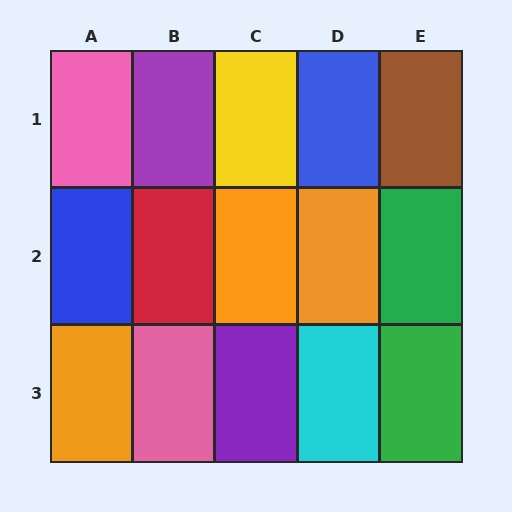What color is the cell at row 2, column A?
Blue.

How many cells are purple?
2 cells are purple.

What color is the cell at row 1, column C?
Yellow.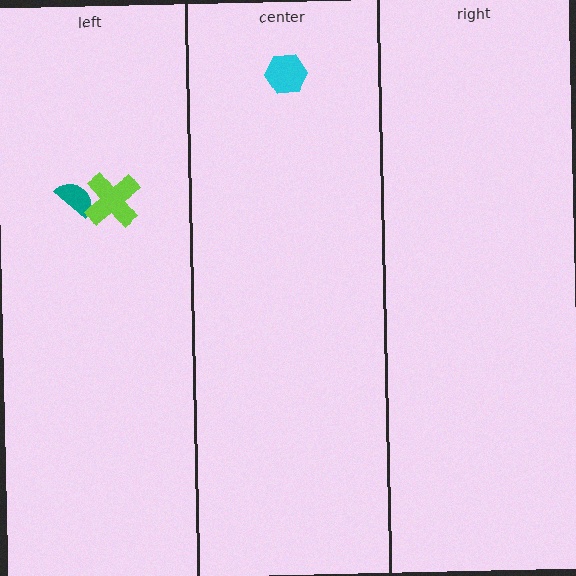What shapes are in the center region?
The cyan hexagon.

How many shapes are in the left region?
2.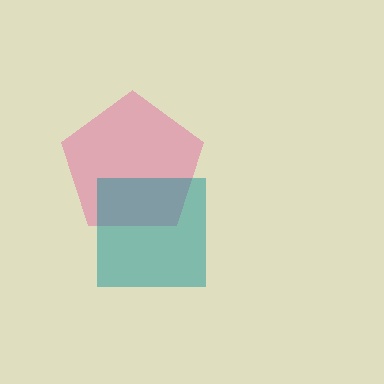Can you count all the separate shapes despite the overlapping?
Yes, there are 2 separate shapes.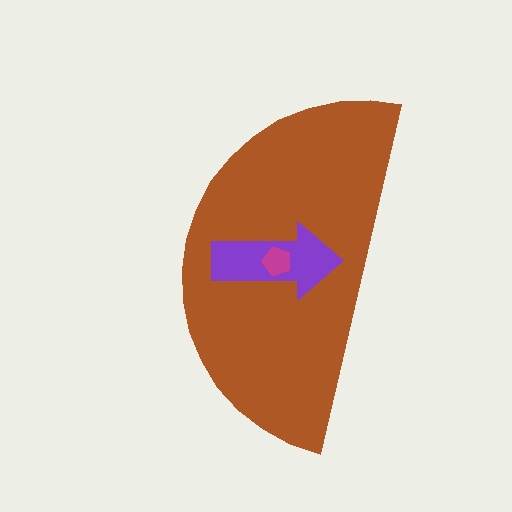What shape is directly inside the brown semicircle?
The purple arrow.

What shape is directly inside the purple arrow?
The magenta pentagon.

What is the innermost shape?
The magenta pentagon.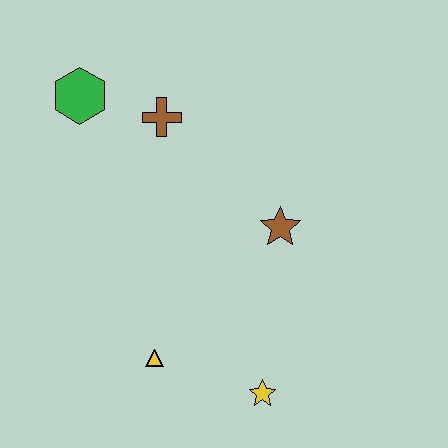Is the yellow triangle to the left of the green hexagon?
No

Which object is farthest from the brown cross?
The yellow star is farthest from the brown cross.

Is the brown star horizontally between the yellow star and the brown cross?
No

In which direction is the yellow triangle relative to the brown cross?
The yellow triangle is below the brown cross.